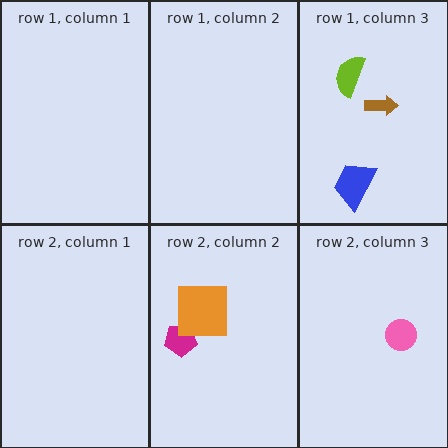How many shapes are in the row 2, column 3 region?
1.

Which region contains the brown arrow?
The row 1, column 3 region.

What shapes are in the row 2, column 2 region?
The magenta pentagon, the orange square.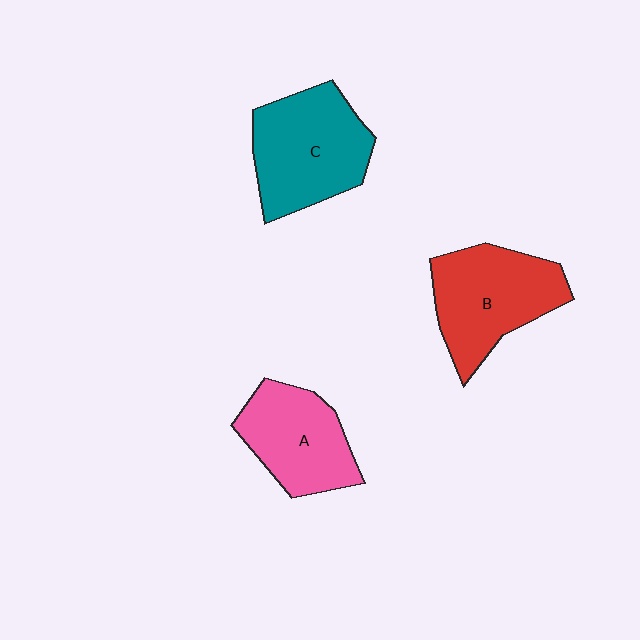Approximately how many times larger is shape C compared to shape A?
Approximately 1.2 times.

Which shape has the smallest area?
Shape A (pink).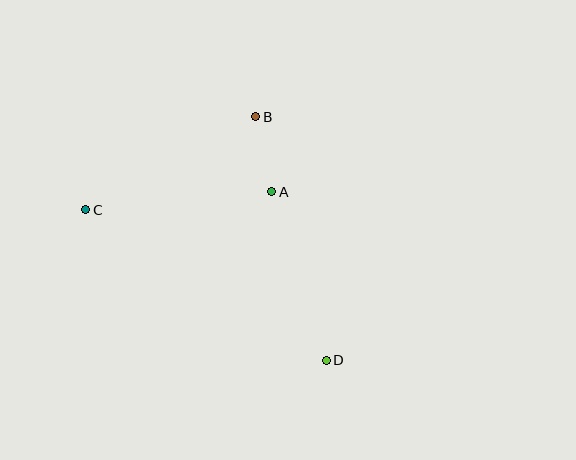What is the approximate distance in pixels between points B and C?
The distance between B and C is approximately 194 pixels.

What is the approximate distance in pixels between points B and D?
The distance between B and D is approximately 253 pixels.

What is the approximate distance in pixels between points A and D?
The distance between A and D is approximately 177 pixels.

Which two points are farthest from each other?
Points C and D are farthest from each other.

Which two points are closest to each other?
Points A and B are closest to each other.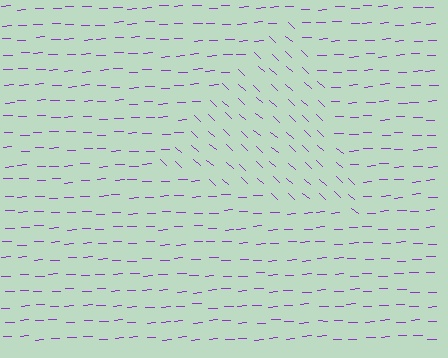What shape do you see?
I see a triangle.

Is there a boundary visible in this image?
Yes, there is a texture boundary formed by a change in line orientation.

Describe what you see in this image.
The image is filled with small purple line segments. A triangle region in the image has lines oriented differently from the surrounding lines, creating a visible texture boundary.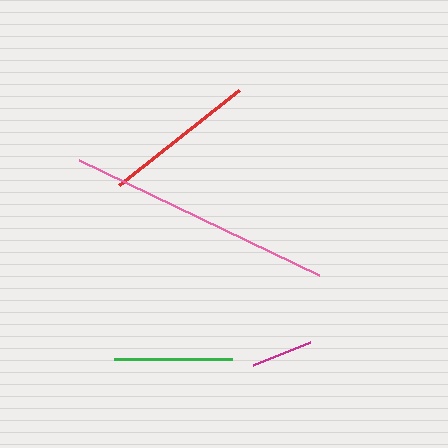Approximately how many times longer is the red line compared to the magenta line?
The red line is approximately 2.5 times the length of the magenta line.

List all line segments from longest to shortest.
From longest to shortest: pink, red, green, magenta.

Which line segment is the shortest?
The magenta line is the shortest at approximately 61 pixels.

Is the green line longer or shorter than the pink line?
The pink line is longer than the green line.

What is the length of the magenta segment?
The magenta segment is approximately 61 pixels long.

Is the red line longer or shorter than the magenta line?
The red line is longer than the magenta line.